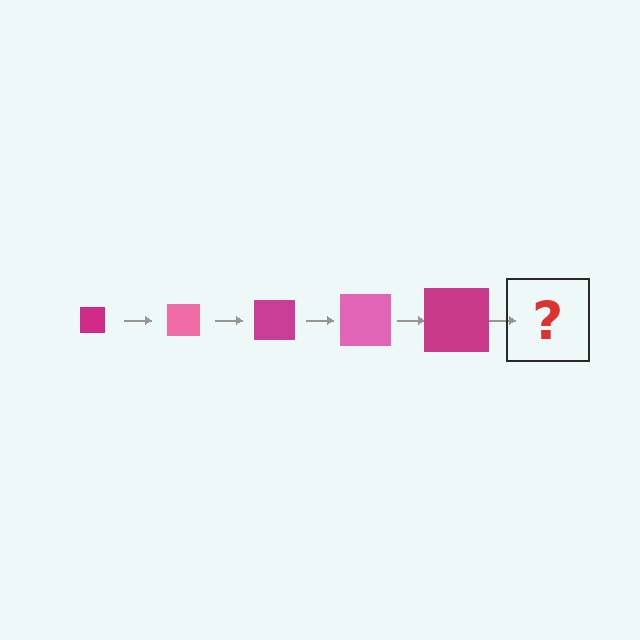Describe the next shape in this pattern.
It should be a pink square, larger than the previous one.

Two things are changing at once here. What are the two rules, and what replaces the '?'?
The two rules are that the square grows larger each step and the color cycles through magenta and pink. The '?' should be a pink square, larger than the previous one.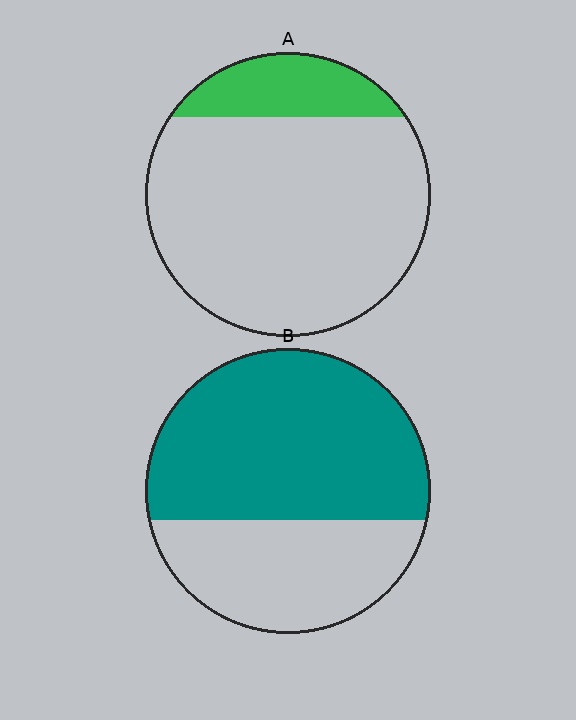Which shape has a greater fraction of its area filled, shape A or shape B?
Shape B.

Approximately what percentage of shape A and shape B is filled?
A is approximately 15% and B is approximately 65%.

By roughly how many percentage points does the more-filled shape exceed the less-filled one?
By roughly 45 percentage points (B over A).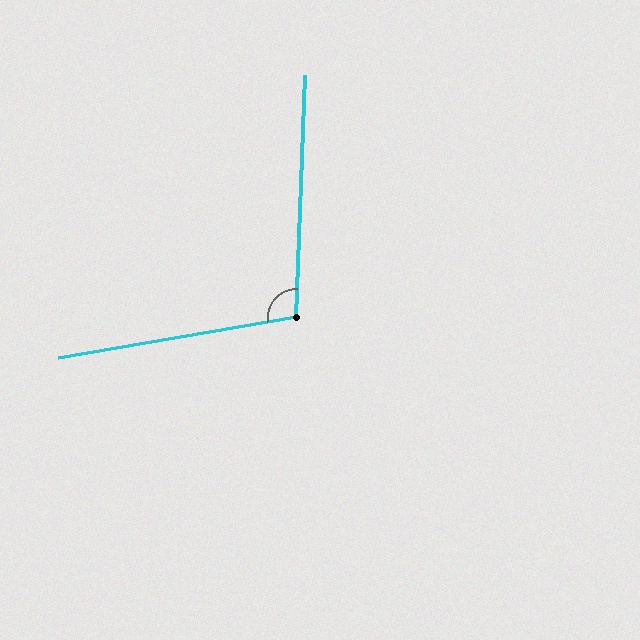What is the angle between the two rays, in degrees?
Approximately 102 degrees.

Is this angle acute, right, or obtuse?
It is obtuse.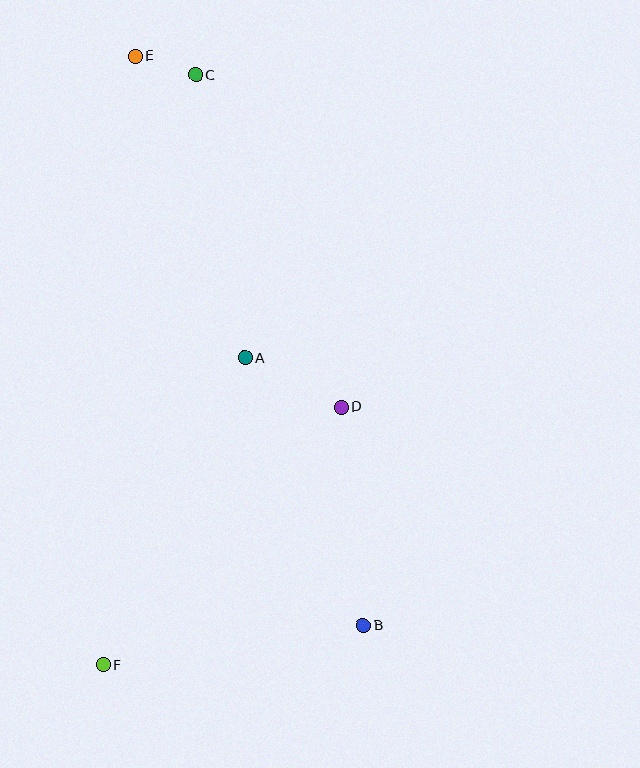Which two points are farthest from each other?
Points B and E are farthest from each other.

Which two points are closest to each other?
Points C and E are closest to each other.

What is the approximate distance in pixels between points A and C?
The distance between A and C is approximately 287 pixels.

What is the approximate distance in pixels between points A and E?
The distance between A and E is approximately 321 pixels.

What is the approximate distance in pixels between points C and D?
The distance between C and D is approximately 363 pixels.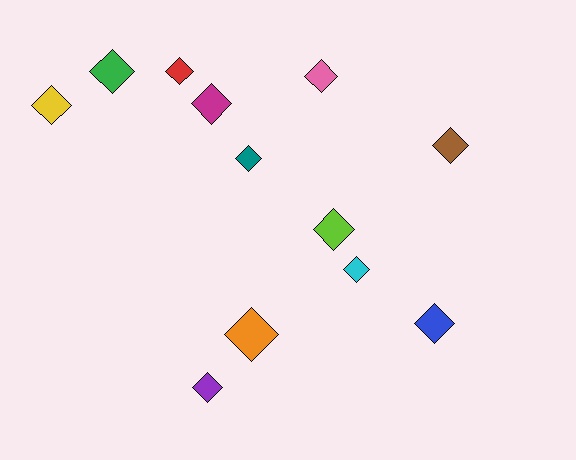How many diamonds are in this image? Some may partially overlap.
There are 12 diamonds.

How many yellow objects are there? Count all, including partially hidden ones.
There is 1 yellow object.